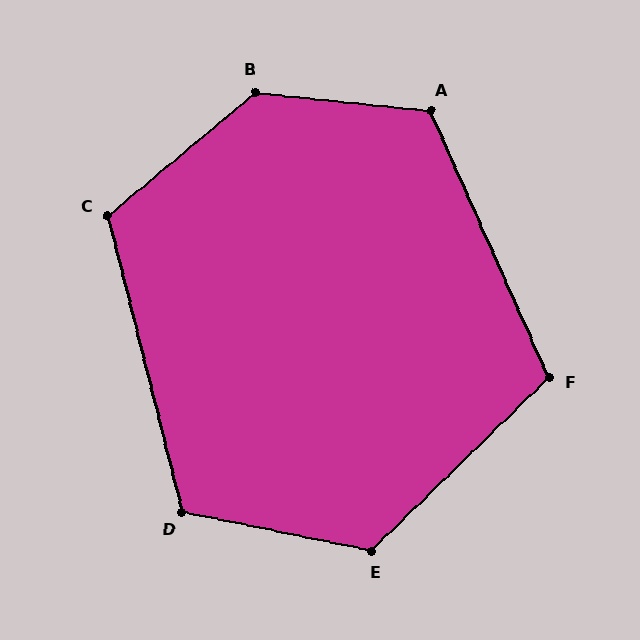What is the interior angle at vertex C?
Approximately 116 degrees (obtuse).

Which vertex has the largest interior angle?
B, at approximately 134 degrees.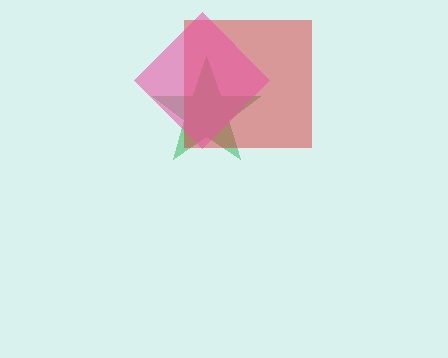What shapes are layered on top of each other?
The layered shapes are: a green star, a red square, a pink diamond.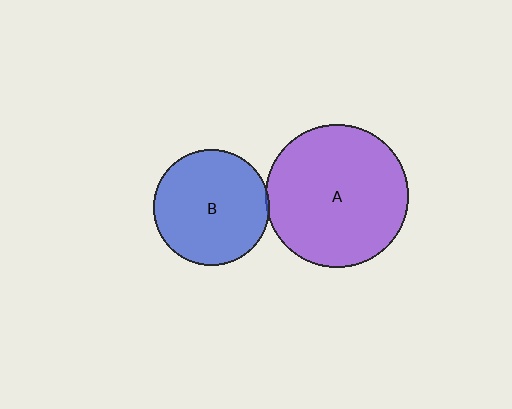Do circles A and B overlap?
Yes.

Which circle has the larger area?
Circle A (purple).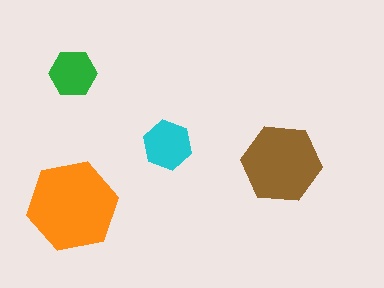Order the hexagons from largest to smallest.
the orange one, the brown one, the cyan one, the green one.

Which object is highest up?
The green hexagon is topmost.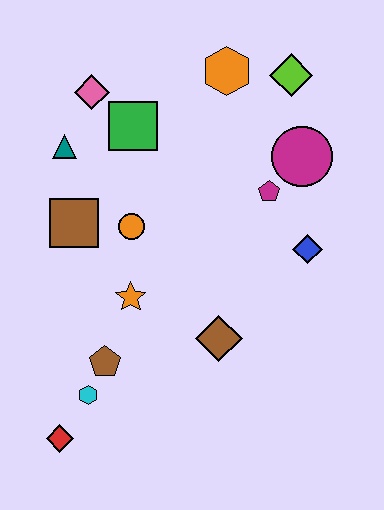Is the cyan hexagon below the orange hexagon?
Yes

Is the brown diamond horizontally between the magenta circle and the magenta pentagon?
No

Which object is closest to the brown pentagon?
The cyan hexagon is closest to the brown pentagon.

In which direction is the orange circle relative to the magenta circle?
The orange circle is to the left of the magenta circle.